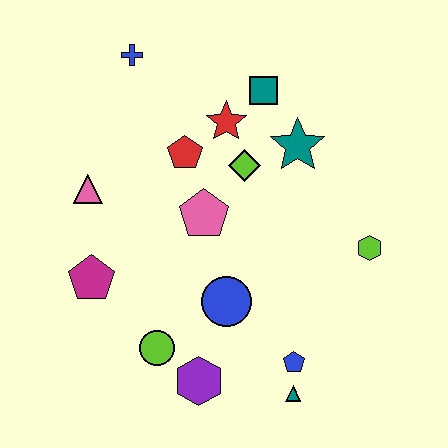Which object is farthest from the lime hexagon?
The blue cross is farthest from the lime hexagon.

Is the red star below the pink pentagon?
No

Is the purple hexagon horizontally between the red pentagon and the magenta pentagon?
No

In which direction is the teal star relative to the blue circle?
The teal star is above the blue circle.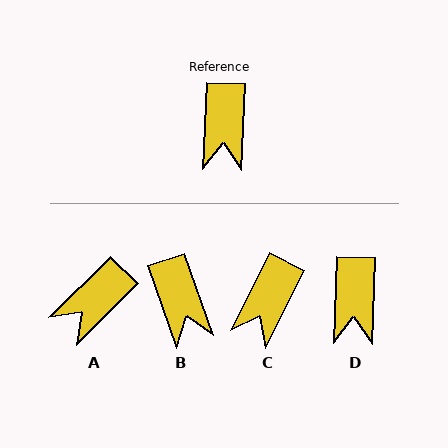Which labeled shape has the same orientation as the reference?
D.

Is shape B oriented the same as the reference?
No, it is off by about 22 degrees.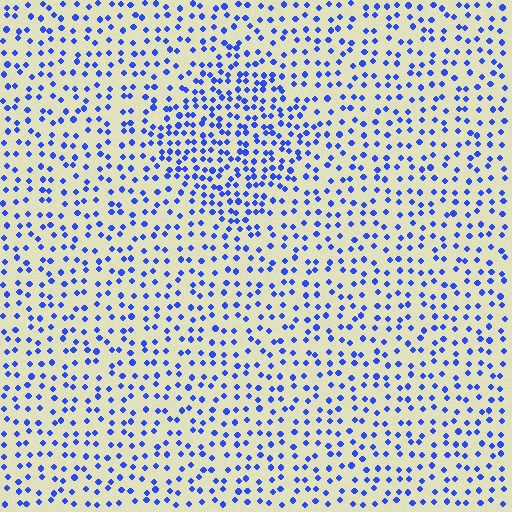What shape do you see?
I see a diamond.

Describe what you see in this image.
The image contains small blue elements arranged at two different densities. A diamond-shaped region is visible where the elements are more densely packed than the surrounding area.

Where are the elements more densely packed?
The elements are more densely packed inside the diamond boundary.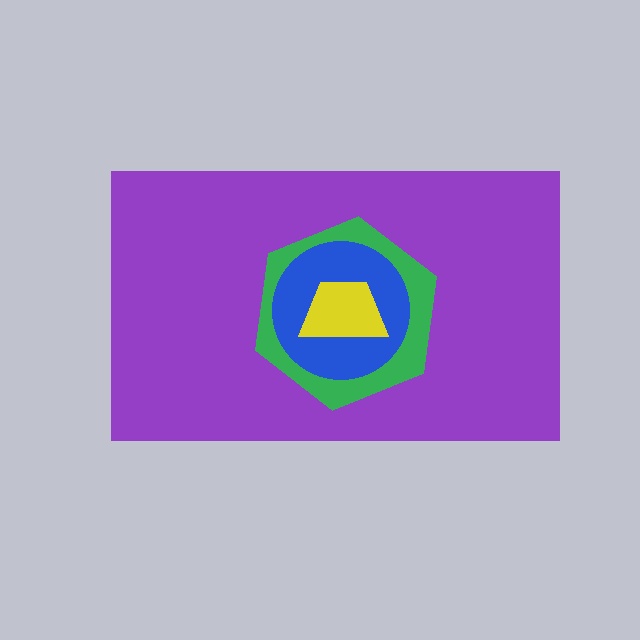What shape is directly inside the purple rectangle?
The green hexagon.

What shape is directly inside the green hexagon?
The blue circle.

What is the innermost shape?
The yellow trapezoid.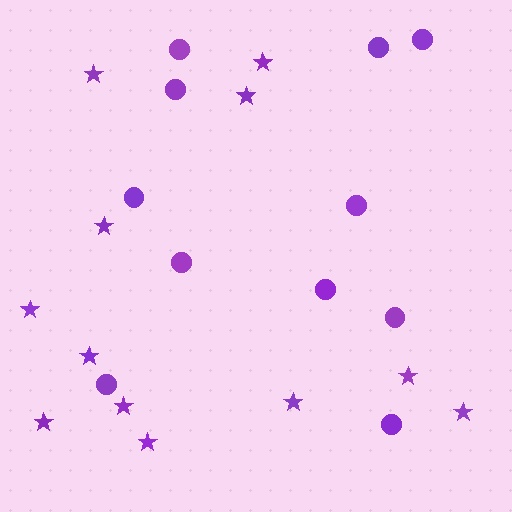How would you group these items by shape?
There are 2 groups: one group of stars (12) and one group of circles (11).